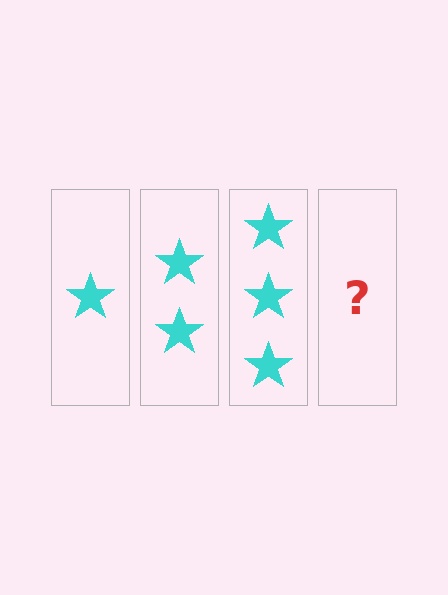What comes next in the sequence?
The next element should be 4 stars.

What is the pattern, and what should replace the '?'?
The pattern is that each step adds one more star. The '?' should be 4 stars.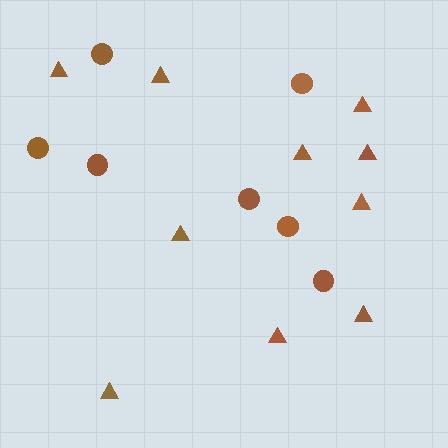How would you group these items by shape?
There are 2 groups: one group of triangles (10) and one group of circles (7).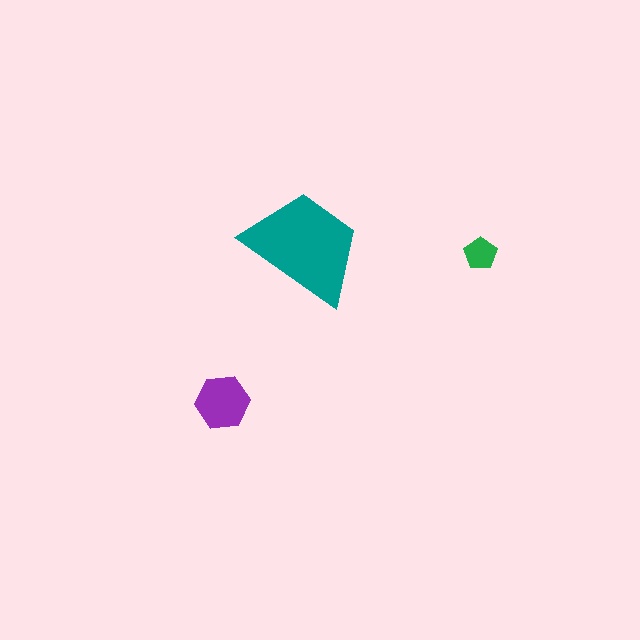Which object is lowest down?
The purple hexagon is bottommost.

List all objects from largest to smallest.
The teal trapezoid, the purple hexagon, the green pentagon.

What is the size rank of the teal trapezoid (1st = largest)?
1st.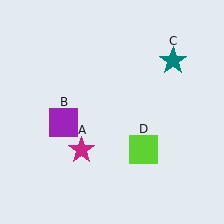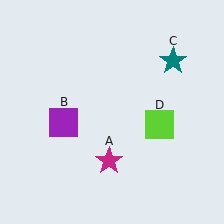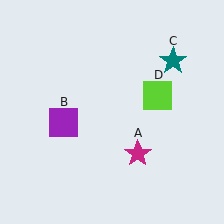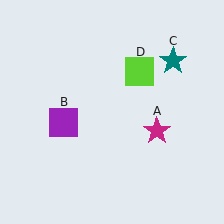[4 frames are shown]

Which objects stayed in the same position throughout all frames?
Purple square (object B) and teal star (object C) remained stationary.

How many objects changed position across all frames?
2 objects changed position: magenta star (object A), lime square (object D).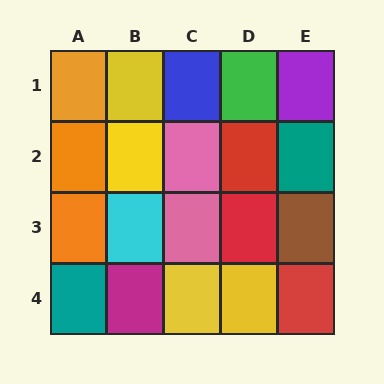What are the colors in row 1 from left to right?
Orange, yellow, blue, green, purple.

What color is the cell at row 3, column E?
Brown.